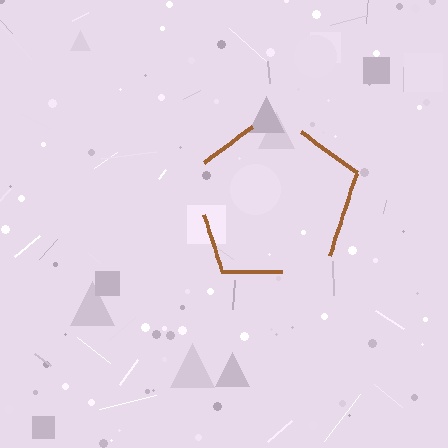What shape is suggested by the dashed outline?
The dashed outline suggests a pentagon.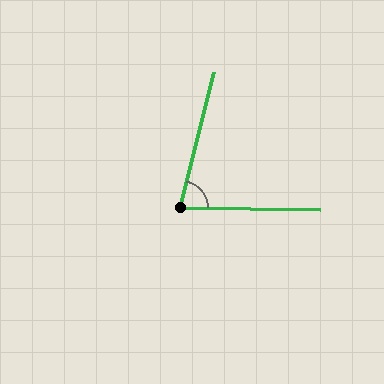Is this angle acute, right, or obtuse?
It is acute.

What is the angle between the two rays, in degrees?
Approximately 77 degrees.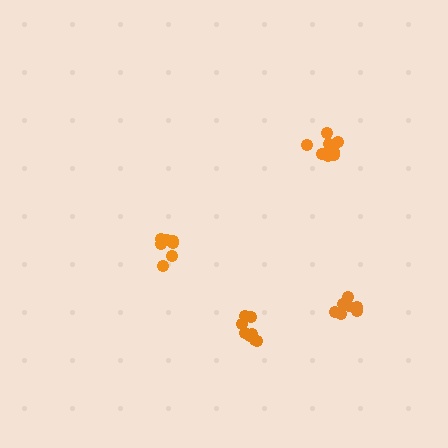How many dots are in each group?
Group 1: 8 dots, Group 2: 7 dots, Group 3: 7 dots, Group 4: 9 dots (31 total).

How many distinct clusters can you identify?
There are 4 distinct clusters.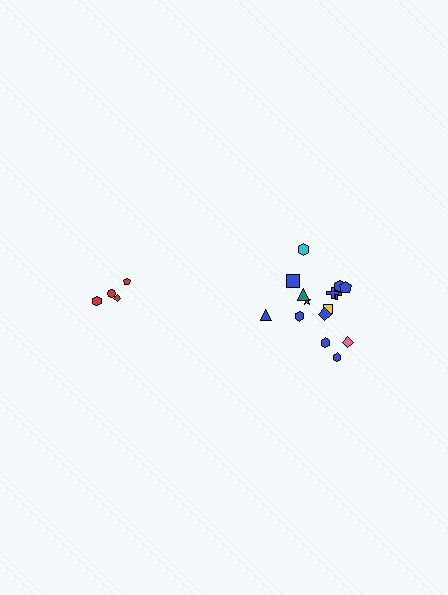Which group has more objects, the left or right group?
The right group.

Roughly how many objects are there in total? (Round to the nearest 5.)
Roughly 20 objects in total.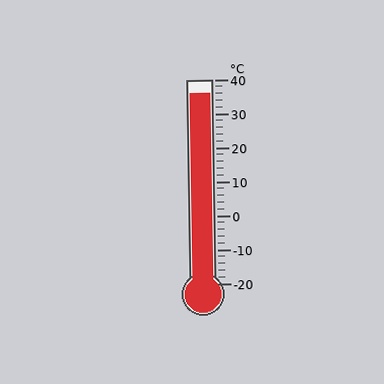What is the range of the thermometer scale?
The thermometer scale ranges from -20°C to 40°C.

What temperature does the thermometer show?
The thermometer shows approximately 36°C.